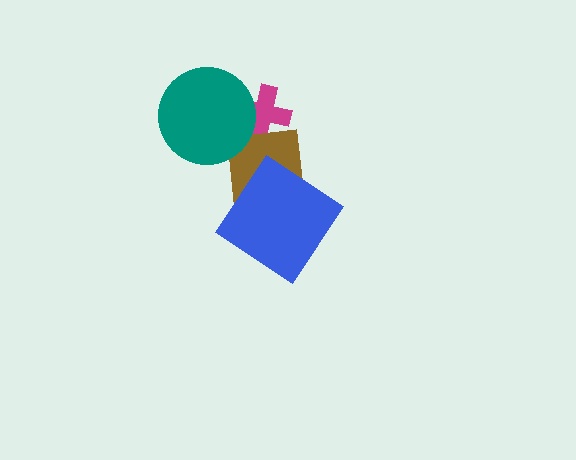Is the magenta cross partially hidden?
Yes, it is partially covered by another shape.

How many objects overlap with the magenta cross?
2 objects overlap with the magenta cross.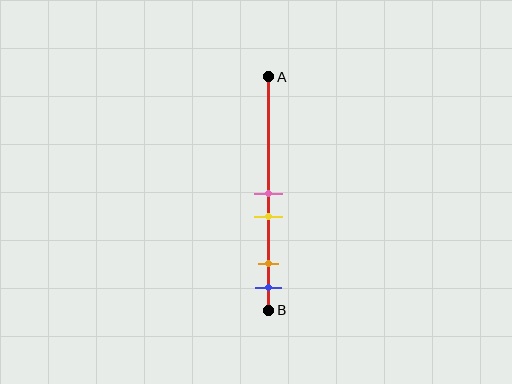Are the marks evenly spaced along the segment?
No, the marks are not evenly spaced.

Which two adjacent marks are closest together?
The pink and yellow marks are the closest adjacent pair.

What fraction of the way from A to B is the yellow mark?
The yellow mark is approximately 60% (0.6) of the way from A to B.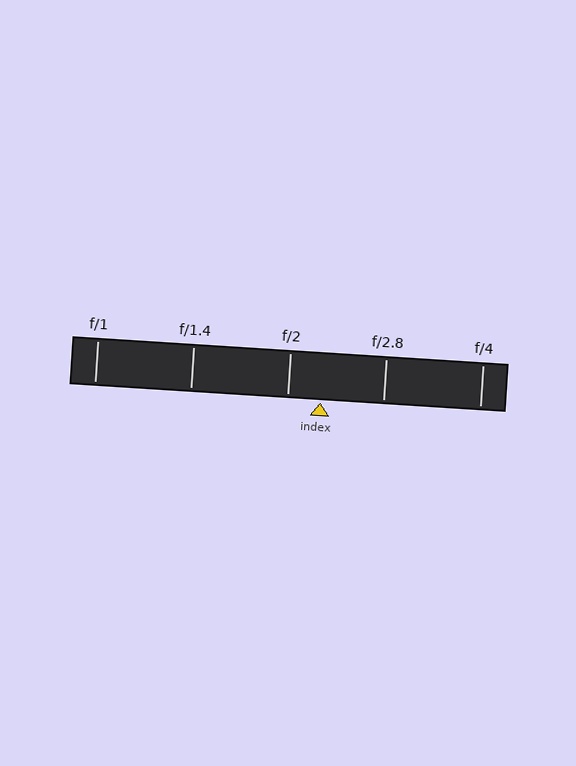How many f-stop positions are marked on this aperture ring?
There are 5 f-stop positions marked.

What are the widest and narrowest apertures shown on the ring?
The widest aperture shown is f/1 and the narrowest is f/4.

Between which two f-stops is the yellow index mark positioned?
The index mark is between f/2 and f/2.8.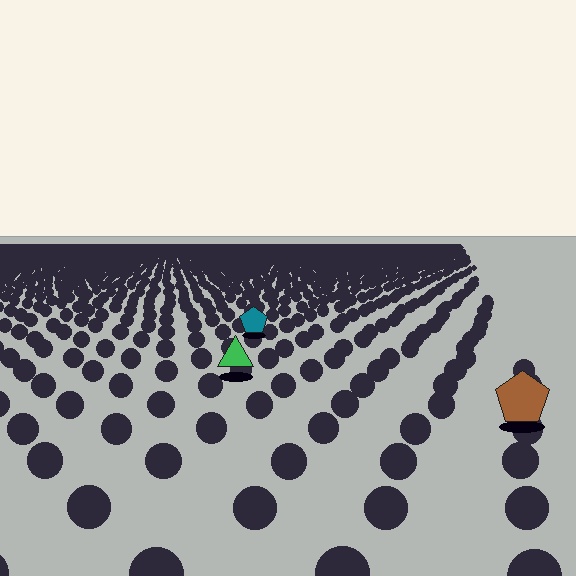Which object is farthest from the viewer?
The teal pentagon is farthest from the viewer. It appears smaller and the ground texture around it is denser.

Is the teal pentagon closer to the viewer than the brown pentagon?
No. The brown pentagon is closer — you can tell from the texture gradient: the ground texture is coarser near it.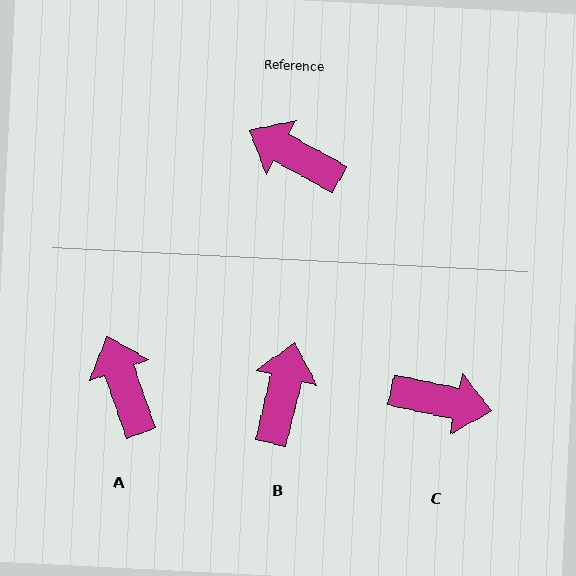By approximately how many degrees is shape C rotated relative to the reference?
Approximately 163 degrees clockwise.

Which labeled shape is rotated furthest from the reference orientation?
C, about 163 degrees away.